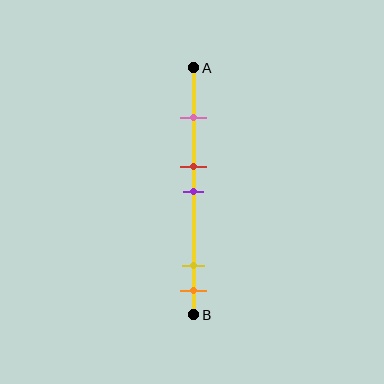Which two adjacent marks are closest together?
The red and purple marks are the closest adjacent pair.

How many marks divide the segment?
There are 5 marks dividing the segment.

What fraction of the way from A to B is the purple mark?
The purple mark is approximately 50% (0.5) of the way from A to B.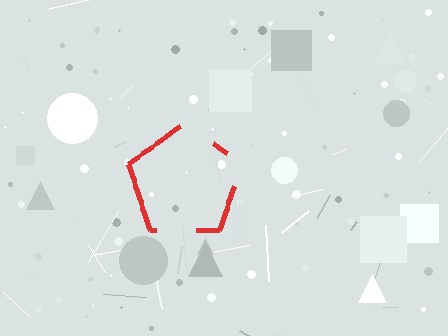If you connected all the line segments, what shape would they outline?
They would outline a pentagon.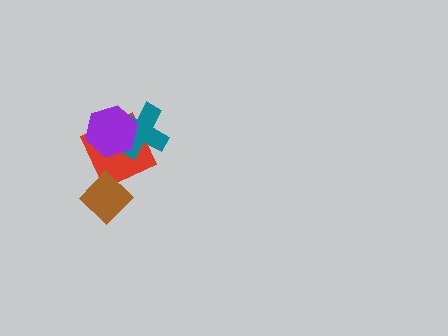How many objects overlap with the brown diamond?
1 object overlaps with the brown diamond.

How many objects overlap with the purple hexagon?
2 objects overlap with the purple hexagon.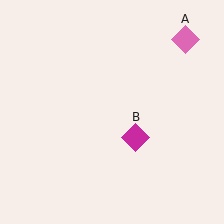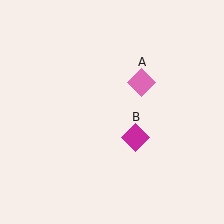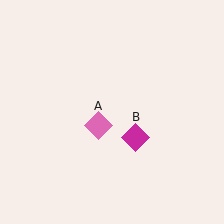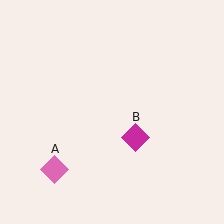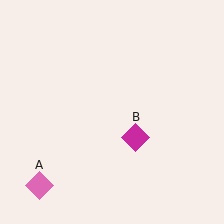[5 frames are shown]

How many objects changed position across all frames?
1 object changed position: pink diamond (object A).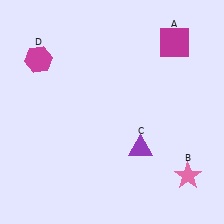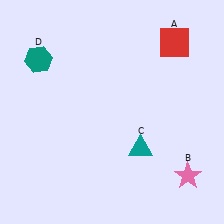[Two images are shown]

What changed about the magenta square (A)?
In Image 1, A is magenta. In Image 2, it changed to red.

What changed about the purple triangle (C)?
In Image 1, C is purple. In Image 2, it changed to teal.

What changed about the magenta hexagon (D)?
In Image 1, D is magenta. In Image 2, it changed to teal.